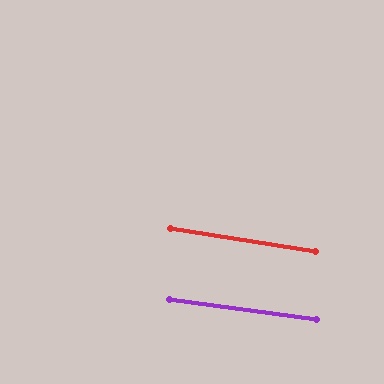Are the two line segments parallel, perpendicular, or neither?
Parallel — their directions differ by only 1.1°.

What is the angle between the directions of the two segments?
Approximately 1 degree.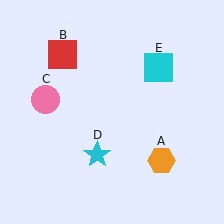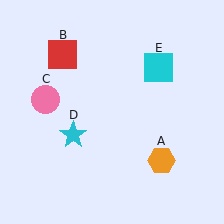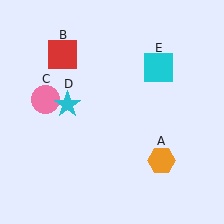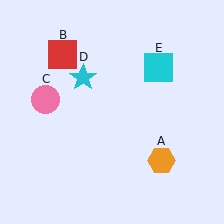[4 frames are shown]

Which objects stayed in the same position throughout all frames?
Orange hexagon (object A) and red square (object B) and pink circle (object C) and cyan square (object E) remained stationary.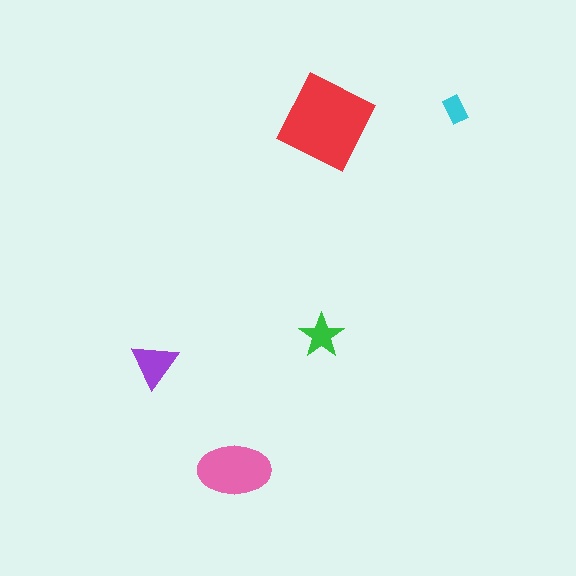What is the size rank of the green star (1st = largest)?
4th.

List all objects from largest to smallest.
The red diamond, the pink ellipse, the purple triangle, the green star, the cyan rectangle.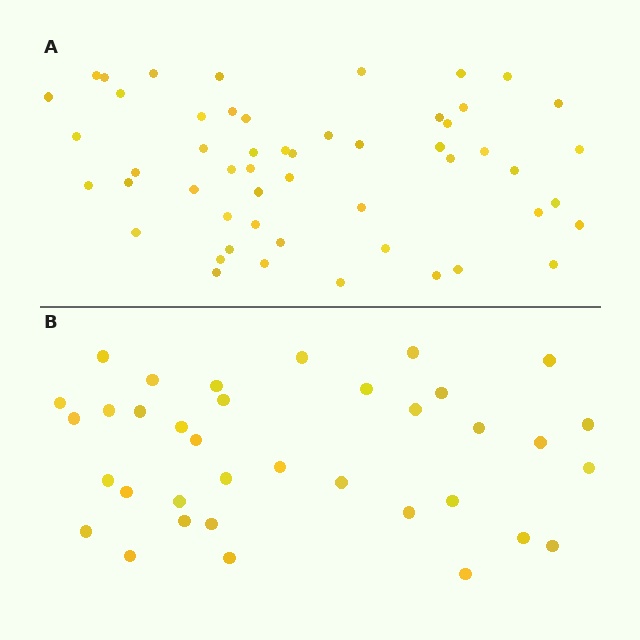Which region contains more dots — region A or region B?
Region A (the top region) has more dots.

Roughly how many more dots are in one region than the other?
Region A has approximately 15 more dots than region B.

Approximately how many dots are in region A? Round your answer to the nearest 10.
About 50 dots. (The exact count is 53, which rounds to 50.)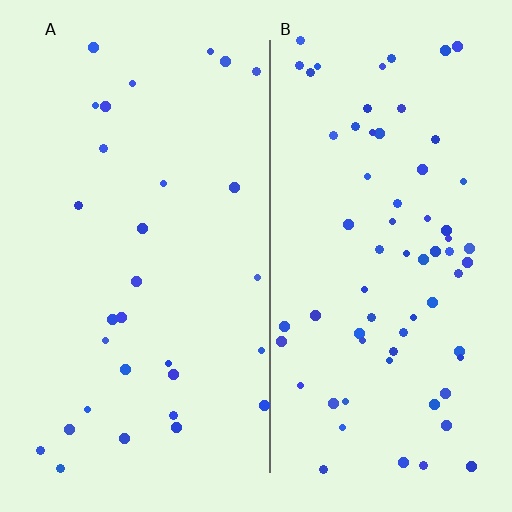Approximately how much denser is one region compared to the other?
Approximately 2.2× — region B over region A.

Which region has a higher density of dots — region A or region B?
B (the right).